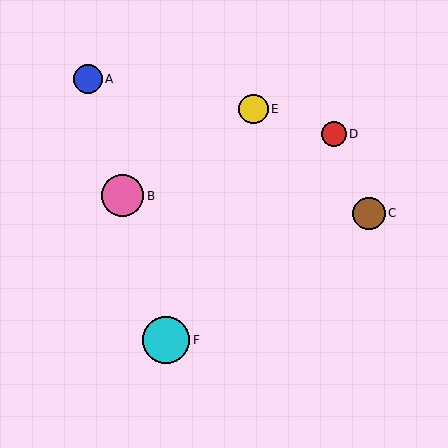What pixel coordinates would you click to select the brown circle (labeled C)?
Click at (369, 213) to select the brown circle C.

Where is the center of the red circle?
The center of the red circle is at (334, 134).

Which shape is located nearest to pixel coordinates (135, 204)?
The pink circle (labeled B) at (123, 196) is nearest to that location.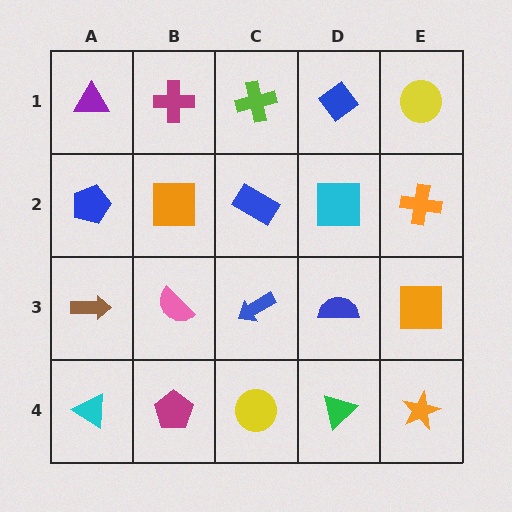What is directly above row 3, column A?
A blue pentagon.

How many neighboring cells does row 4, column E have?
2.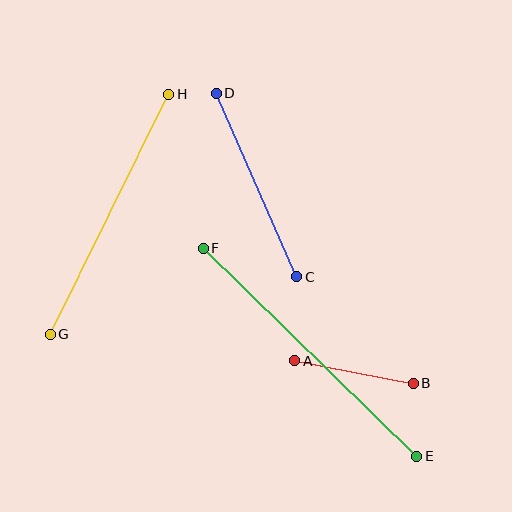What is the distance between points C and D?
The distance is approximately 201 pixels.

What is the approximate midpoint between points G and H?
The midpoint is at approximately (109, 214) pixels.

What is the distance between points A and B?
The distance is approximately 120 pixels.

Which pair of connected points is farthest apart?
Points E and F are farthest apart.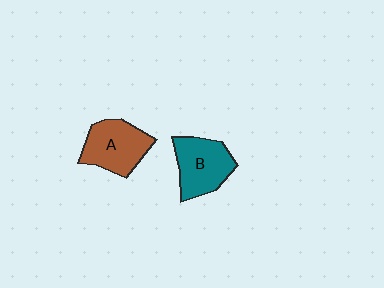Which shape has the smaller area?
Shape B (teal).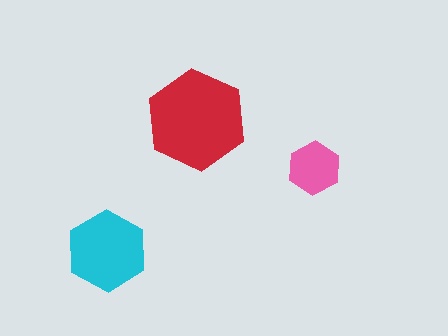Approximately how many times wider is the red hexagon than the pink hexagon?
About 2 times wider.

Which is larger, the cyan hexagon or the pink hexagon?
The cyan one.